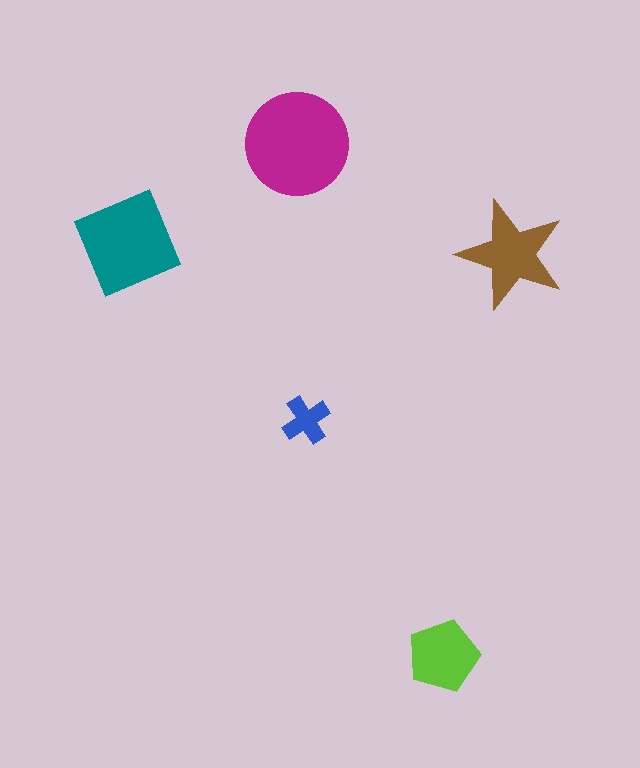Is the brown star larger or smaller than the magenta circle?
Smaller.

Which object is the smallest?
The blue cross.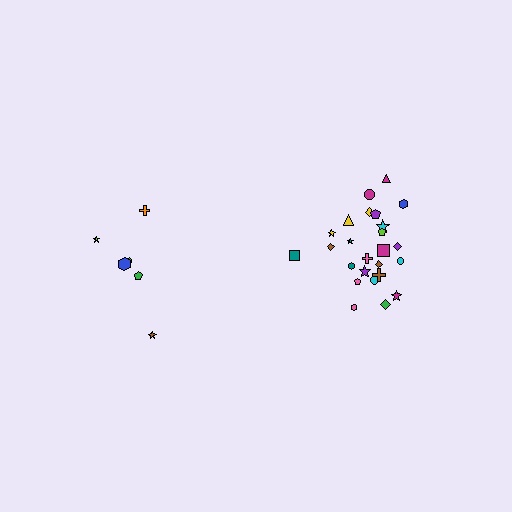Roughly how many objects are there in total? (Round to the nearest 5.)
Roughly 30 objects in total.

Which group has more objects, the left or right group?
The right group.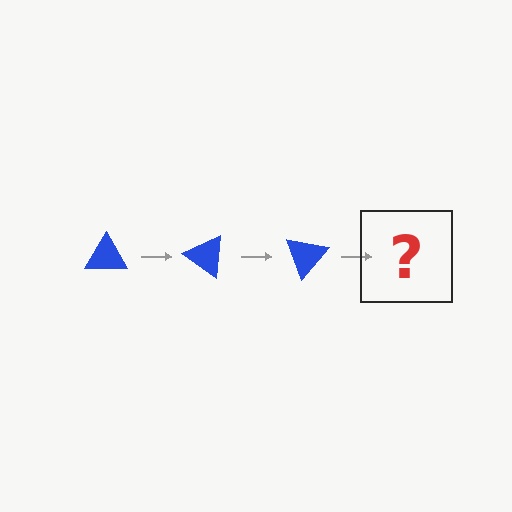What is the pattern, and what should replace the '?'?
The pattern is that the triangle rotates 35 degrees each step. The '?' should be a blue triangle rotated 105 degrees.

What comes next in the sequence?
The next element should be a blue triangle rotated 105 degrees.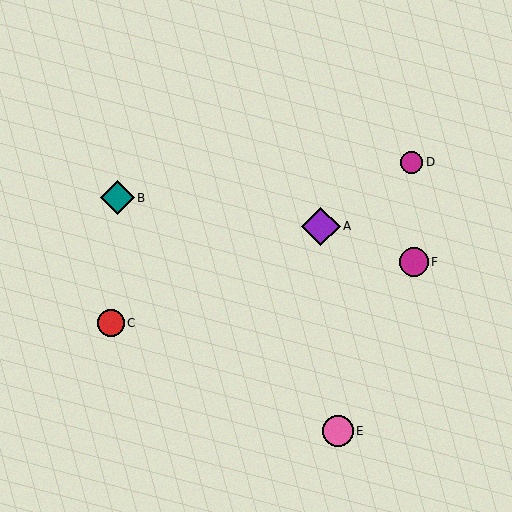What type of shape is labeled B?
Shape B is a teal diamond.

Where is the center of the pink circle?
The center of the pink circle is at (338, 431).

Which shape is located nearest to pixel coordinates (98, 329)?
The red circle (labeled C) at (111, 323) is nearest to that location.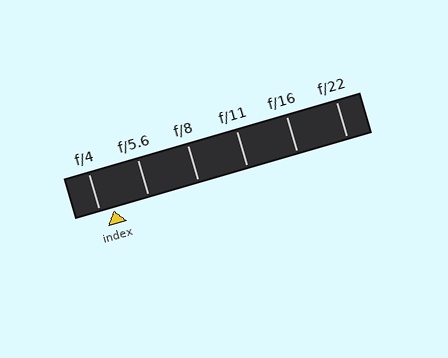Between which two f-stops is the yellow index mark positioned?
The index mark is between f/4 and f/5.6.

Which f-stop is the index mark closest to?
The index mark is closest to f/4.